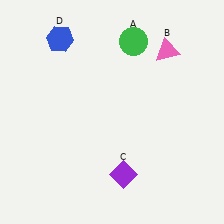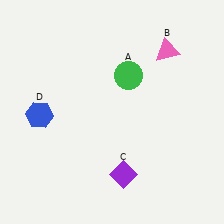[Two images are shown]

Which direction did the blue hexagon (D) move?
The blue hexagon (D) moved down.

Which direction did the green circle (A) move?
The green circle (A) moved down.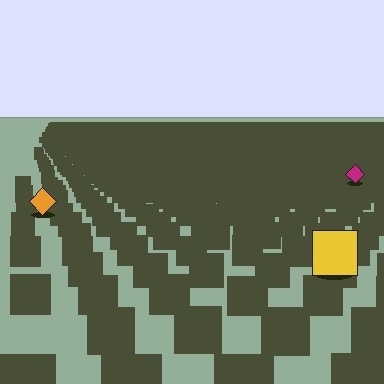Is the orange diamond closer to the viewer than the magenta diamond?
Yes. The orange diamond is closer — you can tell from the texture gradient: the ground texture is coarser near it.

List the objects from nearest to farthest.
From nearest to farthest: the yellow square, the orange diamond, the magenta diamond.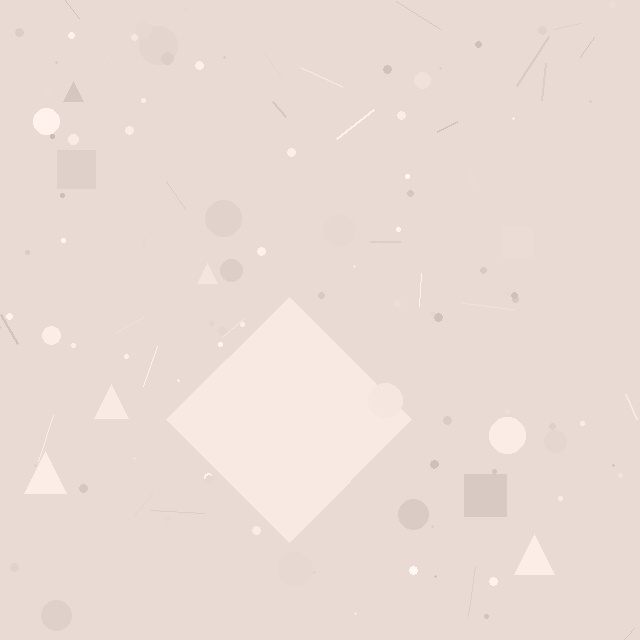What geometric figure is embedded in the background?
A diamond is embedded in the background.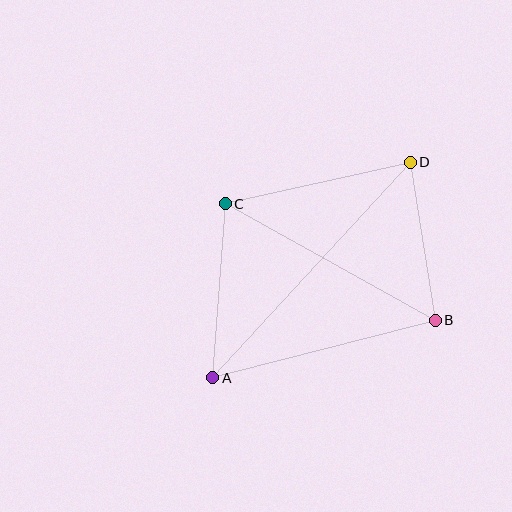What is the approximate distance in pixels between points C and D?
The distance between C and D is approximately 189 pixels.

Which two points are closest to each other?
Points B and D are closest to each other.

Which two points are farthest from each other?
Points A and D are farthest from each other.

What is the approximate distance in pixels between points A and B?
The distance between A and B is approximately 230 pixels.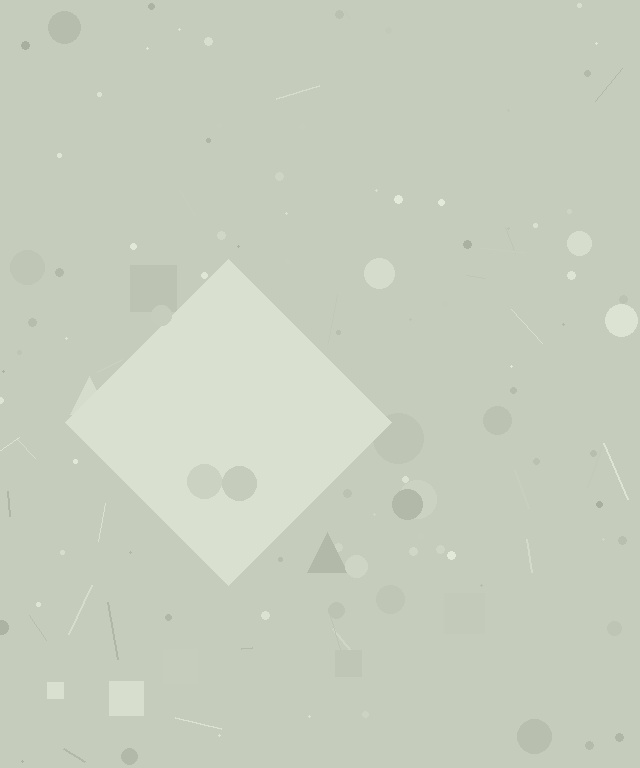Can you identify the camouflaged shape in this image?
The camouflaged shape is a diamond.